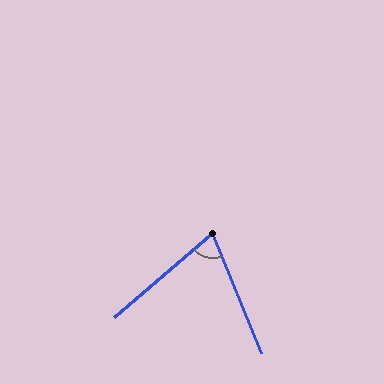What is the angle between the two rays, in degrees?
Approximately 72 degrees.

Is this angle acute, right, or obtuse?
It is acute.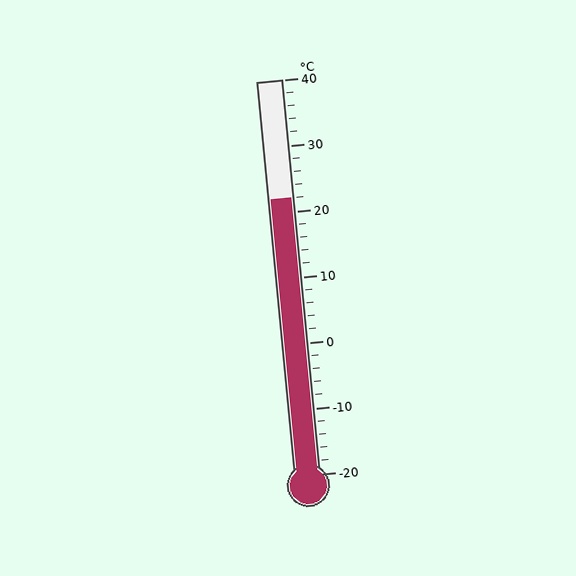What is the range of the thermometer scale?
The thermometer scale ranges from -20°C to 40°C.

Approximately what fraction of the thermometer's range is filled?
The thermometer is filled to approximately 70% of its range.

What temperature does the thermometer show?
The thermometer shows approximately 22°C.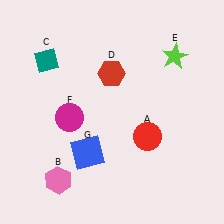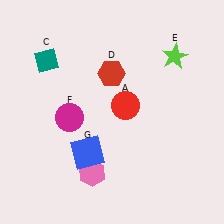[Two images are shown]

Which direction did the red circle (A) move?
The red circle (A) moved up.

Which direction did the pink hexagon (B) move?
The pink hexagon (B) moved right.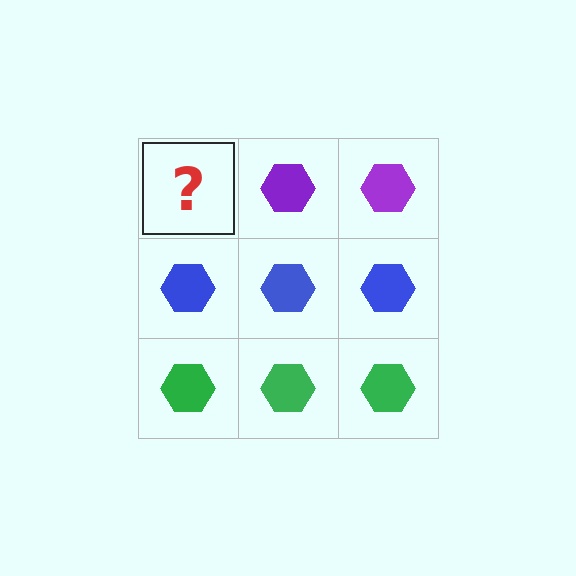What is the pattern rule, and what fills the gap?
The rule is that each row has a consistent color. The gap should be filled with a purple hexagon.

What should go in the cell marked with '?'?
The missing cell should contain a purple hexagon.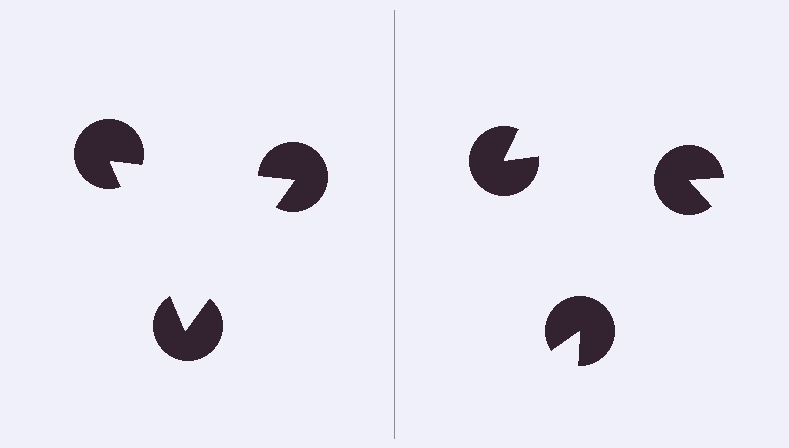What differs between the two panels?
The pac-man discs are positioned identically on both sides; only the wedge orientations differ. On the left they align to a triangle; on the right they are misaligned.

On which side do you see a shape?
An illusory triangle appears on the left side. On the right side the wedge cuts are rotated, so no coherent shape forms.